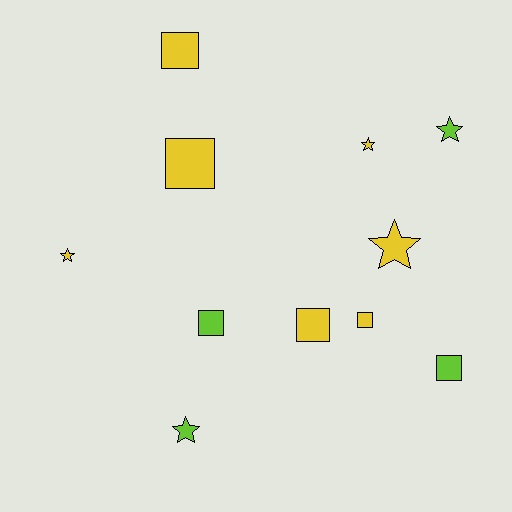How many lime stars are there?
There are 2 lime stars.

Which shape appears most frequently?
Square, with 6 objects.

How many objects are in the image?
There are 11 objects.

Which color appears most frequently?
Yellow, with 7 objects.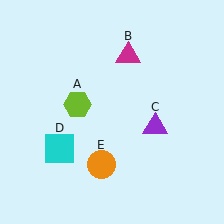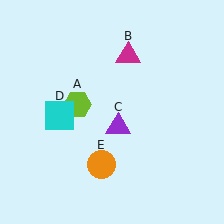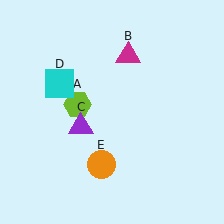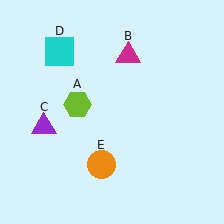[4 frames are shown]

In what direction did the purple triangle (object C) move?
The purple triangle (object C) moved left.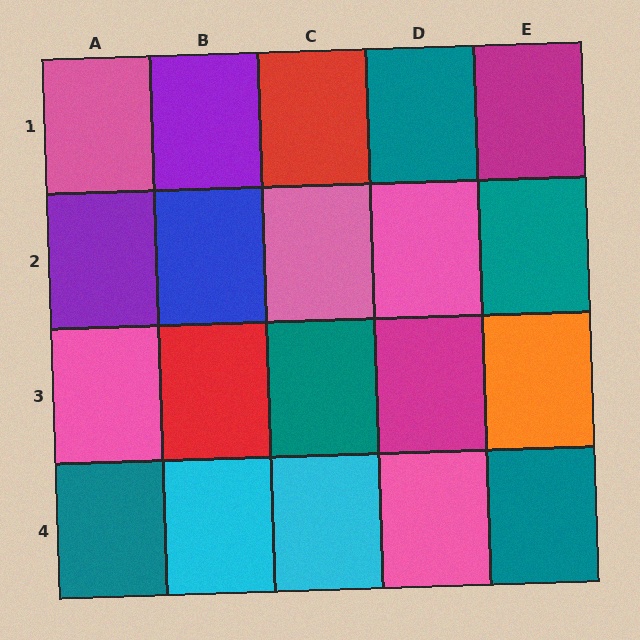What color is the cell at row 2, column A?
Purple.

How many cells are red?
2 cells are red.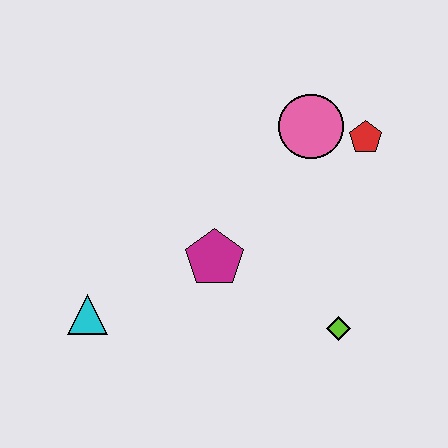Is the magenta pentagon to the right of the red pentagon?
No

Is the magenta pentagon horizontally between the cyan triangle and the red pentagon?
Yes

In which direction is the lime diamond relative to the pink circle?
The lime diamond is below the pink circle.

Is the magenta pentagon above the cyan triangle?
Yes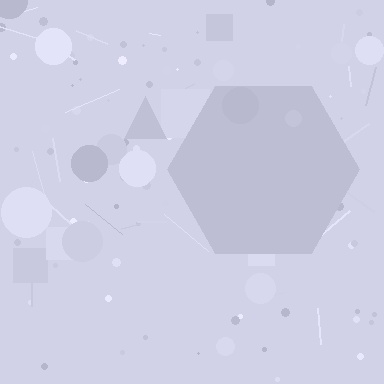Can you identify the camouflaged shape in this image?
The camouflaged shape is a hexagon.